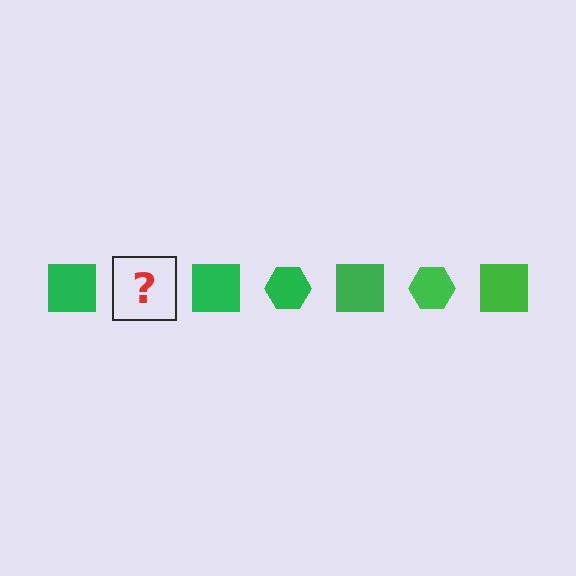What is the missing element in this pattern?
The missing element is a green hexagon.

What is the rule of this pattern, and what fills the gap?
The rule is that the pattern cycles through square, hexagon shapes in green. The gap should be filled with a green hexagon.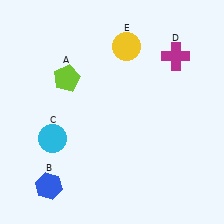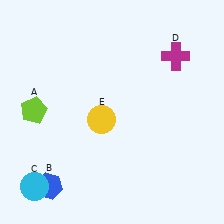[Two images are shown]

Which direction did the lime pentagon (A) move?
The lime pentagon (A) moved left.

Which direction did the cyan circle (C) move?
The cyan circle (C) moved down.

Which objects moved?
The objects that moved are: the lime pentagon (A), the cyan circle (C), the yellow circle (E).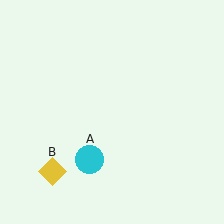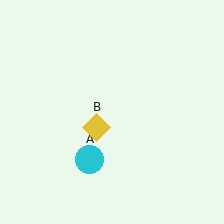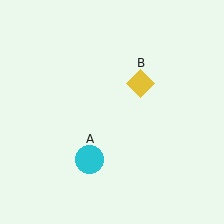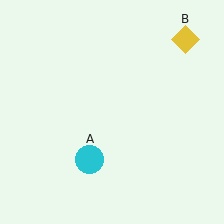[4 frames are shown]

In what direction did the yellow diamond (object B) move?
The yellow diamond (object B) moved up and to the right.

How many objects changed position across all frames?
1 object changed position: yellow diamond (object B).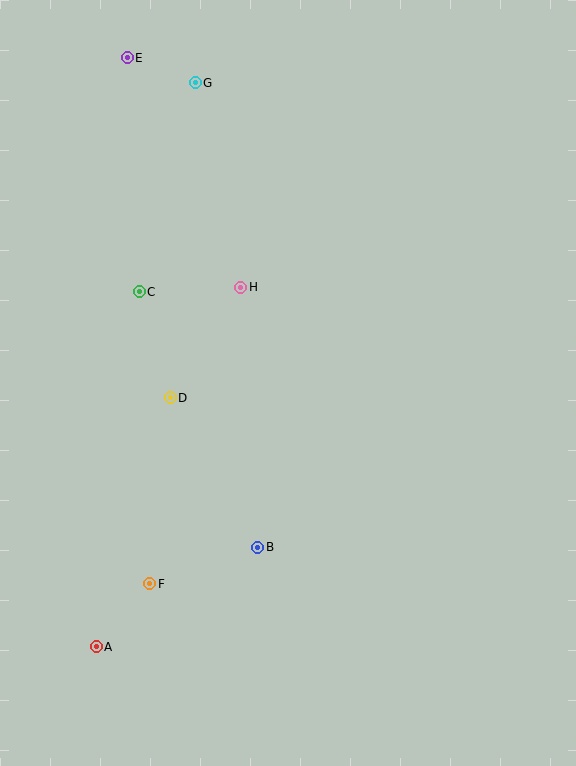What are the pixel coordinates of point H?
Point H is at (241, 287).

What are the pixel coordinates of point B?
Point B is at (258, 547).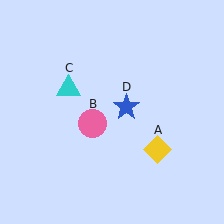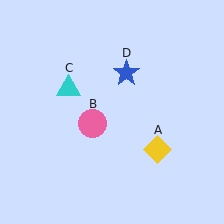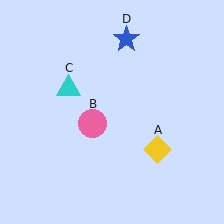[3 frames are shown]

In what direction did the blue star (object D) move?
The blue star (object D) moved up.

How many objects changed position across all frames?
1 object changed position: blue star (object D).